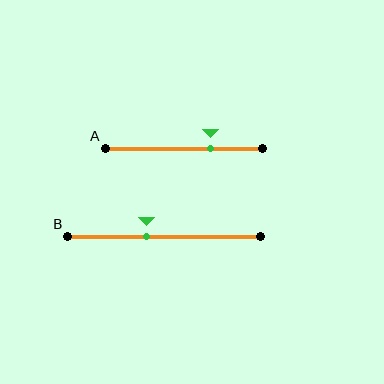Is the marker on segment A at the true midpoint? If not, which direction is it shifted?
No, the marker on segment A is shifted to the right by about 17% of the segment length.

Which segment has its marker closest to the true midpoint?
Segment B has its marker closest to the true midpoint.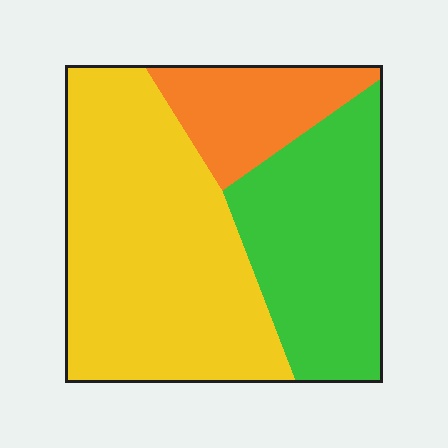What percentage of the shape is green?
Green takes up about one third (1/3) of the shape.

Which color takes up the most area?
Yellow, at roughly 50%.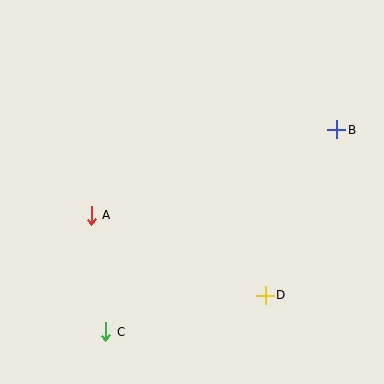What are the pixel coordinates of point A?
Point A is at (91, 215).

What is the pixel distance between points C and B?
The distance between C and B is 307 pixels.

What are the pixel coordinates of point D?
Point D is at (265, 295).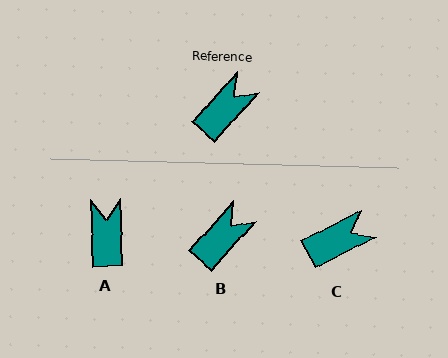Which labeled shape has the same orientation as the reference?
B.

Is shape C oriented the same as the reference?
No, it is off by about 21 degrees.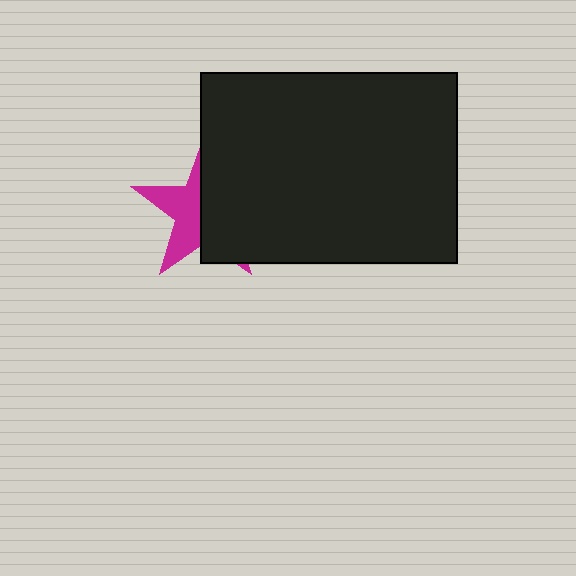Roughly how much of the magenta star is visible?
A small part of it is visible (roughly 43%).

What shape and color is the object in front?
The object in front is a black rectangle.